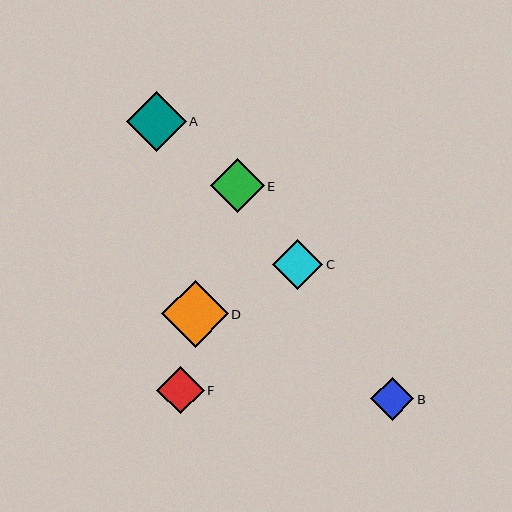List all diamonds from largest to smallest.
From largest to smallest: D, A, E, C, F, B.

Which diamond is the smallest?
Diamond B is the smallest with a size of approximately 44 pixels.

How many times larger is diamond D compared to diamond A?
Diamond D is approximately 1.1 times the size of diamond A.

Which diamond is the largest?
Diamond D is the largest with a size of approximately 67 pixels.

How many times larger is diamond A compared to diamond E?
Diamond A is approximately 1.1 times the size of diamond E.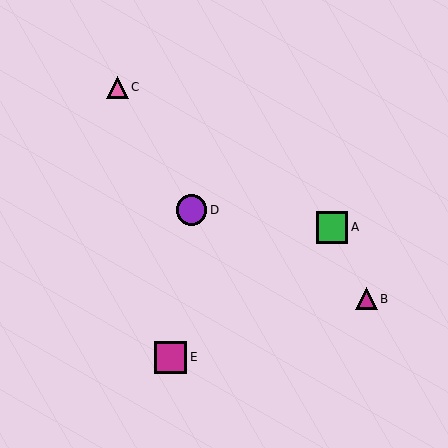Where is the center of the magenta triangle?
The center of the magenta triangle is at (366, 299).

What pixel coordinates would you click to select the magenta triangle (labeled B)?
Click at (366, 299) to select the magenta triangle B.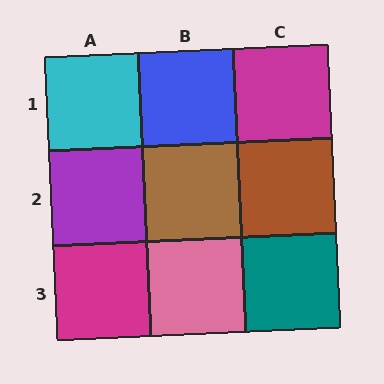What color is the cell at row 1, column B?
Blue.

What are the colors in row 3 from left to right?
Magenta, pink, teal.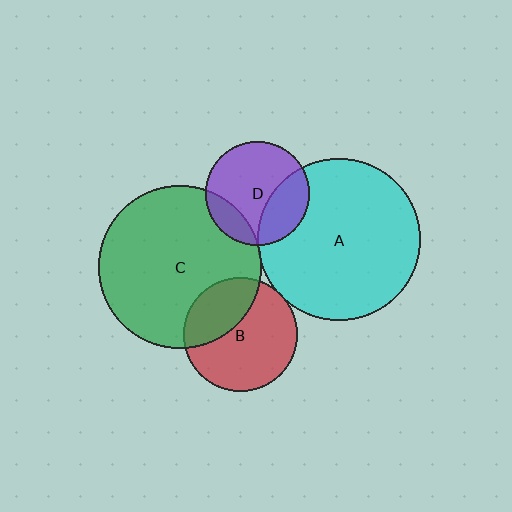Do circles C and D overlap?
Yes.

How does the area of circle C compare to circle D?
Approximately 2.5 times.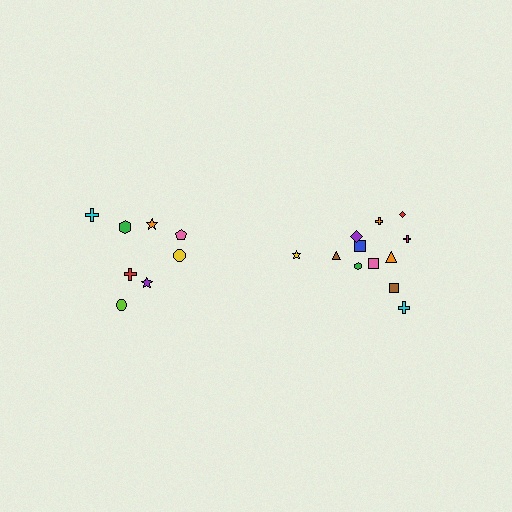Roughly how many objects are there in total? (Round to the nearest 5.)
Roughly 20 objects in total.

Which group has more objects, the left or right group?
The right group.